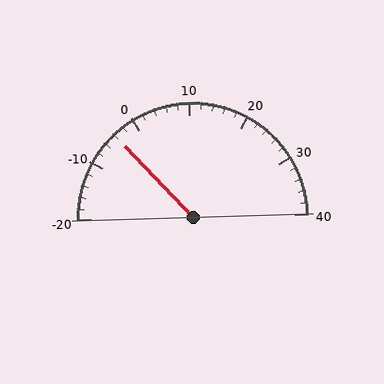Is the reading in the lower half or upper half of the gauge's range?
The reading is in the lower half of the range (-20 to 40).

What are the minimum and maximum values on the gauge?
The gauge ranges from -20 to 40.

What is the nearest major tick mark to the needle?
The nearest major tick mark is 0.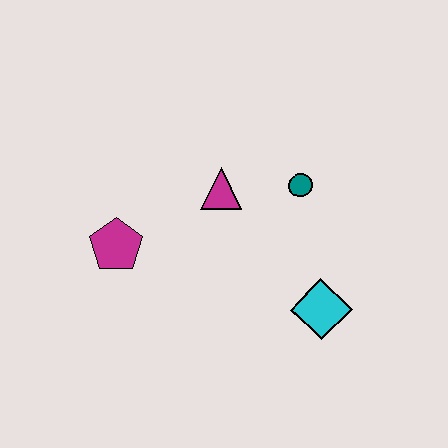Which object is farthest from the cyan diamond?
The magenta pentagon is farthest from the cyan diamond.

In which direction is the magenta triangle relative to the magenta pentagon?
The magenta triangle is to the right of the magenta pentagon.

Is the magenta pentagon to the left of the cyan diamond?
Yes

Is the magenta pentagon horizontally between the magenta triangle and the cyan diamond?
No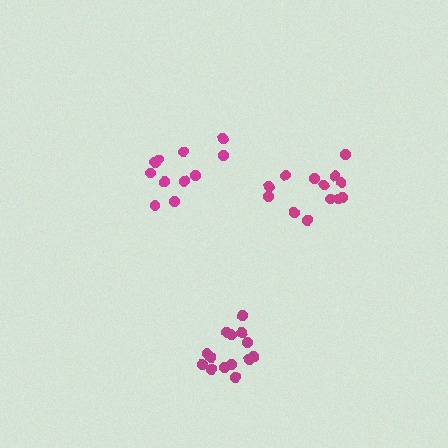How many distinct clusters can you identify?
There are 3 distinct clusters.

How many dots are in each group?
Group 1: 11 dots, Group 2: 13 dots, Group 3: 14 dots (38 total).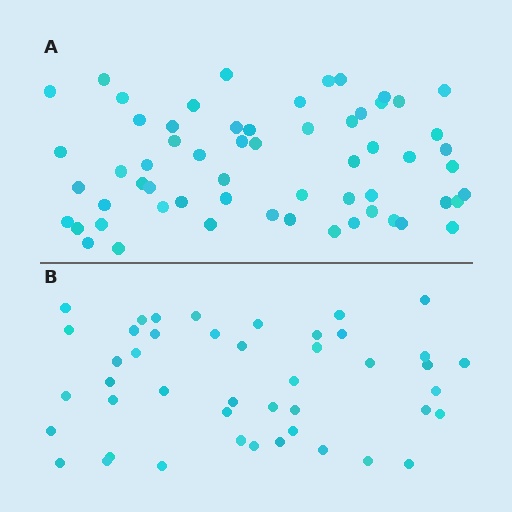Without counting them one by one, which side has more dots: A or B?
Region A (the top region) has more dots.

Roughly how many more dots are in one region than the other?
Region A has approximately 15 more dots than region B.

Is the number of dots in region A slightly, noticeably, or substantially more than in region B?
Region A has noticeably more, but not dramatically so. The ratio is roughly 1.3 to 1.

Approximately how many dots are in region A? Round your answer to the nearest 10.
About 60 dots.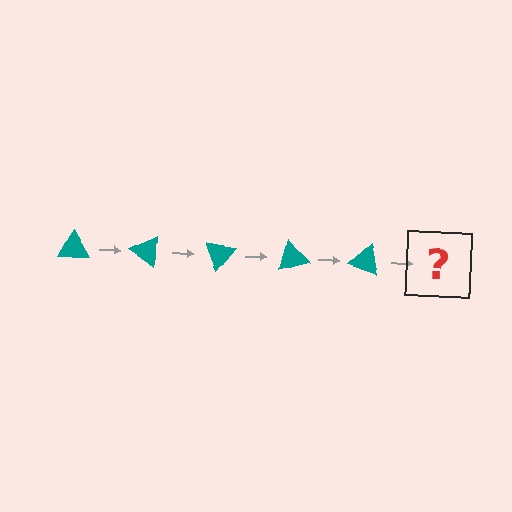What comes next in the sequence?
The next element should be a teal triangle rotated 175 degrees.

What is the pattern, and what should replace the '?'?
The pattern is that the triangle rotates 35 degrees each step. The '?' should be a teal triangle rotated 175 degrees.